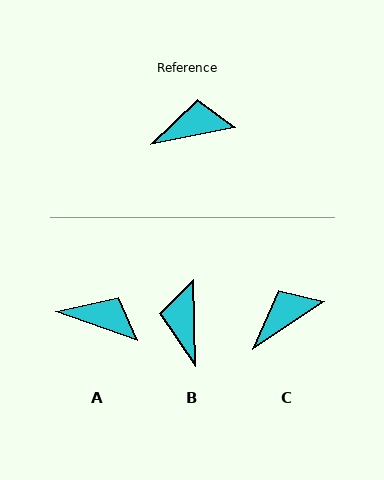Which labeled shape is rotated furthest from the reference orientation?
B, about 81 degrees away.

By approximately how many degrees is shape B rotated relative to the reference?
Approximately 81 degrees counter-clockwise.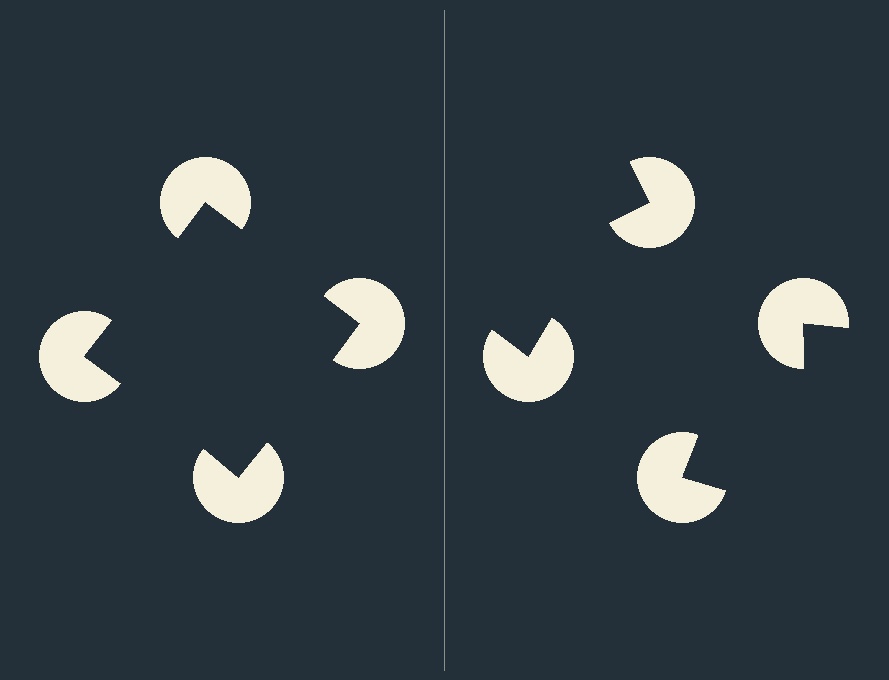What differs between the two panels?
The pac-man discs are positioned identically on both sides; only the wedge orientations differ. On the left they align to a square; on the right they are misaligned.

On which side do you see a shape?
An illusory square appears on the left side. On the right side the wedge cuts are rotated, so no coherent shape forms.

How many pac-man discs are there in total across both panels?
8 — 4 on each side.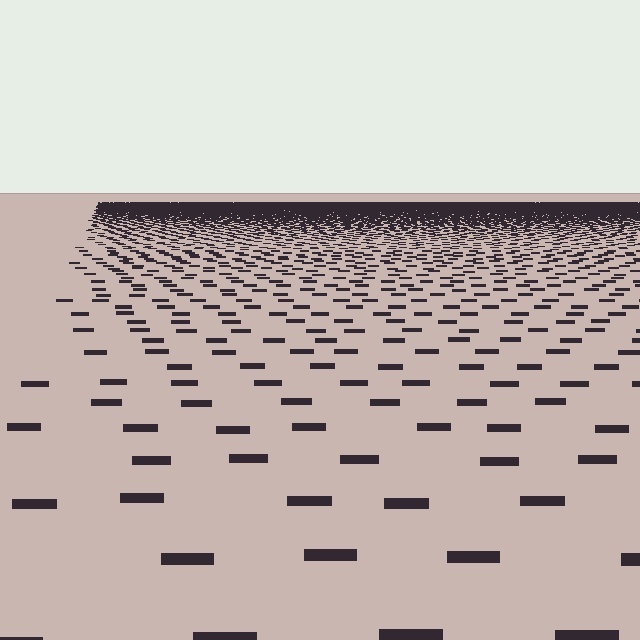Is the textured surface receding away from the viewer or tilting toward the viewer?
The surface is receding away from the viewer. Texture elements get smaller and denser toward the top.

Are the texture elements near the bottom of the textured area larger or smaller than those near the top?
Larger. Near the bottom, elements are closer to the viewer and appear at a bigger on-screen size.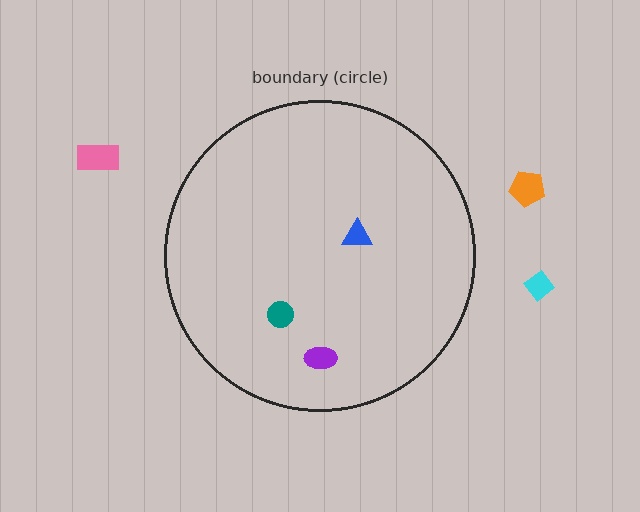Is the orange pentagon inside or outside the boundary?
Outside.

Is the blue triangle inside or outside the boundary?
Inside.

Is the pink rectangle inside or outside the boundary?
Outside.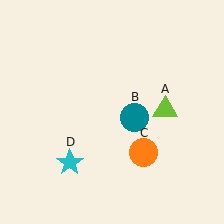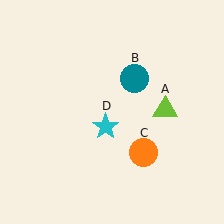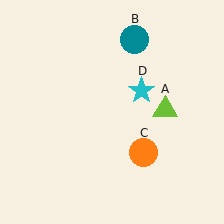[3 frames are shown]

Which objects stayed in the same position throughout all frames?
Lime triangle (object A) and orange circle (object C) remained stationary.